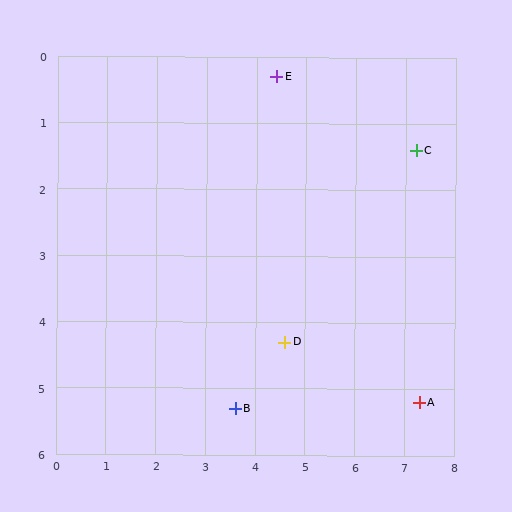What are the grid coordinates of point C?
Point C is at approximately (7.2, 1.4).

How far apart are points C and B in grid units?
Points C and B are about 5.3 grid units apart.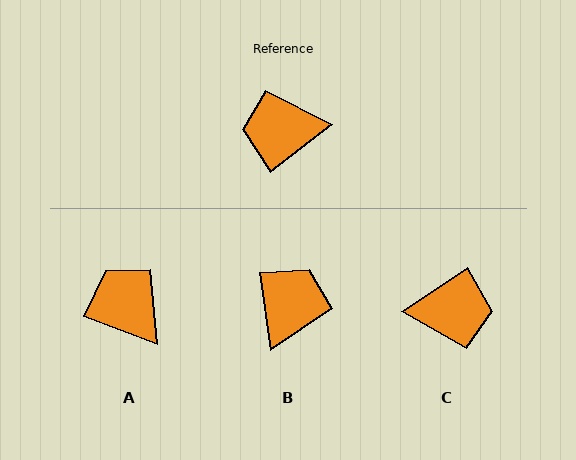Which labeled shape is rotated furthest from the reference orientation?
C, about 177 degrees away.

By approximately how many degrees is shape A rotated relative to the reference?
Approximately 59 degrees clockwise.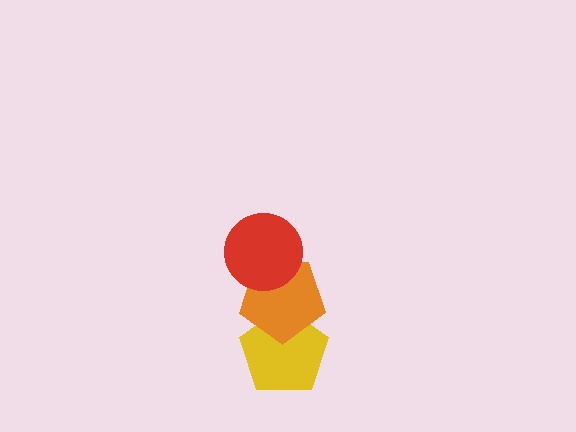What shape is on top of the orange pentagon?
The red circle is on top of the orange pentagon.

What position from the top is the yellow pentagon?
The yellow pentagon is 3rd from the top.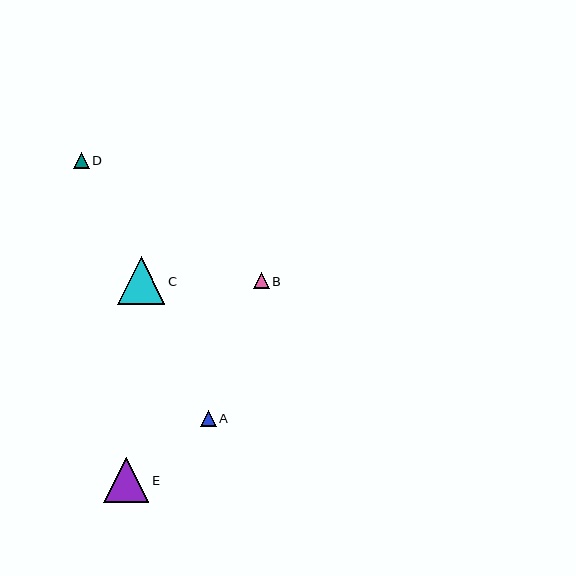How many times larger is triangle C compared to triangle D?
Triangle C is approximately 2.9 times the size of triangle D.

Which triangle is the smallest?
Triangle B is the smallest with a size of approximately 16 pixels.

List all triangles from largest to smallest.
From largest to smallest: C, E, D, A, B.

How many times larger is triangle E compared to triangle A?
Triangle E is approximately 2.8 times the size of triangle A.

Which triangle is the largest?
Triangle C is the largest with a size of approximately 48 pixels.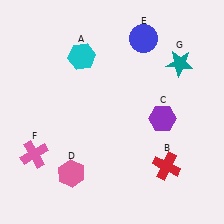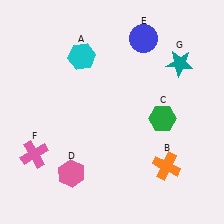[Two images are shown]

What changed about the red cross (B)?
In Image 1, B is red. In Image 2, it changed to orange.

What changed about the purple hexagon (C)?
In Image 1, C is purple. In Image 2, it changed to green.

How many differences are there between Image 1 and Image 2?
There are 2 differences between the two images.